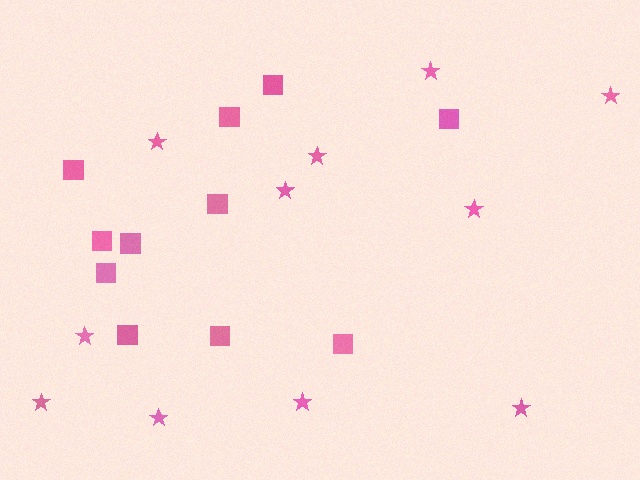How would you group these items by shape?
There are 2 groups: one group of squares (11) and one group of stars (11).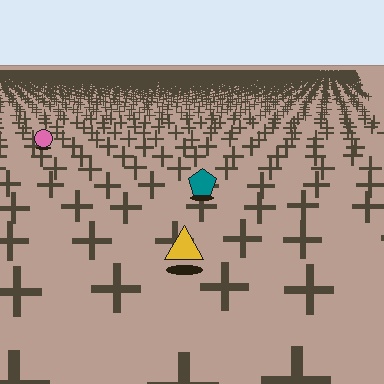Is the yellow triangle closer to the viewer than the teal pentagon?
Yes. The yellow triangle is closer — you can tell from the texture gradient: the ground texture is coarser near it.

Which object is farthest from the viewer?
The pink circle is farthest from the viewer. It appears smaller and the ground texture around it is denser.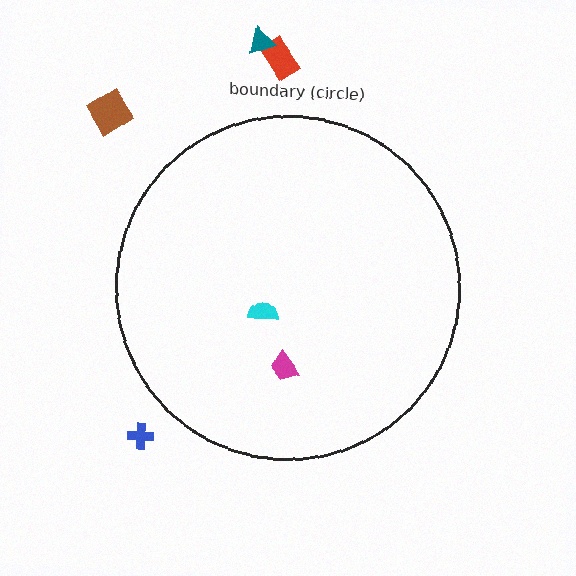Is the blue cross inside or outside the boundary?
Outside.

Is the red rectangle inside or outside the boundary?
Outside.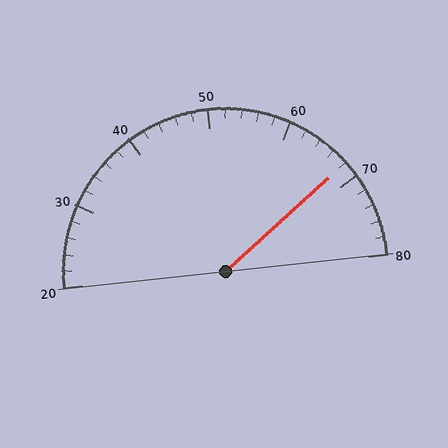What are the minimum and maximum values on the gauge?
The gauge ranges from 20 to 80.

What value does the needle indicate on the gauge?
The needle indicates approximately 68.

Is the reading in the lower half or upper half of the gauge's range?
The reading is in the upper half of the range (20 to 80).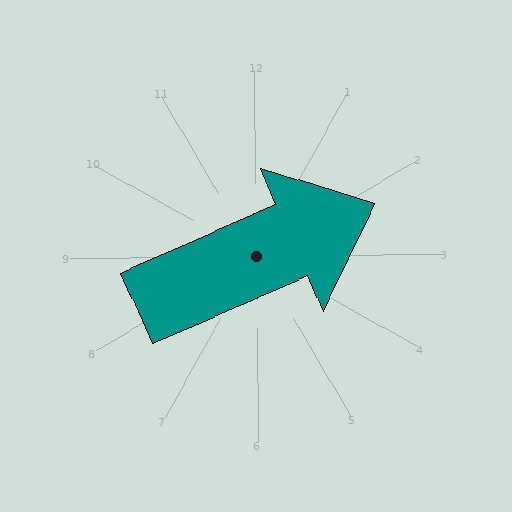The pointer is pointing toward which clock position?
Roughly 2 o'clock.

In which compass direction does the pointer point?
Northeast.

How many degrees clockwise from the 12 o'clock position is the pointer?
Approximately 67 degrees.